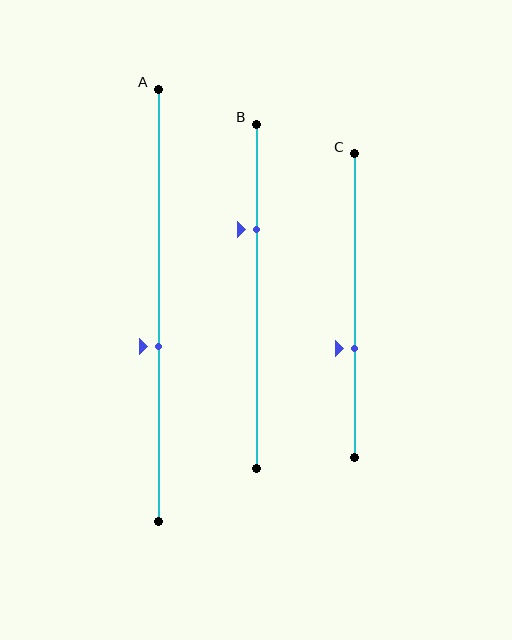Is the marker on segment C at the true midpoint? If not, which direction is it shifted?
No, the marker on segment C is shifted downward by about 14% of the segment length.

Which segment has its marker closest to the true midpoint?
Segment A has its marker closest to the true midpoint.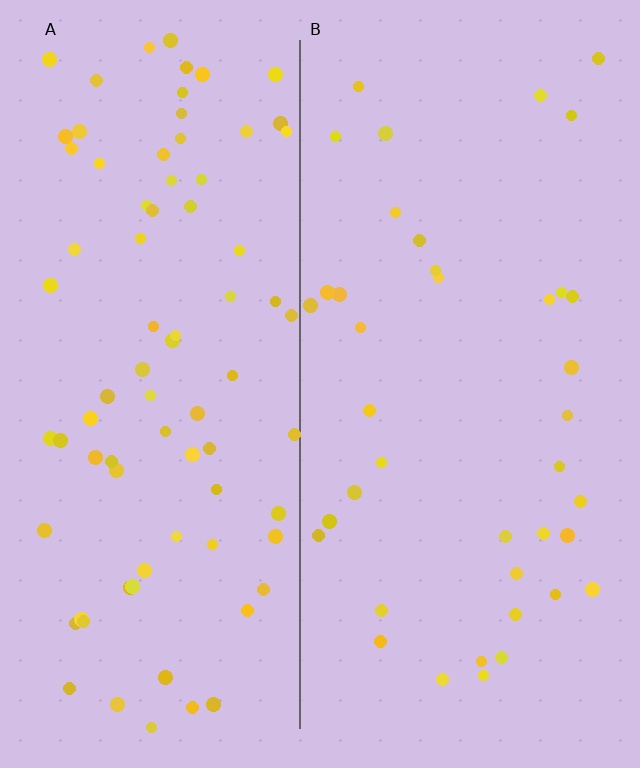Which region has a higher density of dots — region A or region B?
A (the left).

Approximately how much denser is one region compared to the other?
Approximately 2.0× — region A over region B.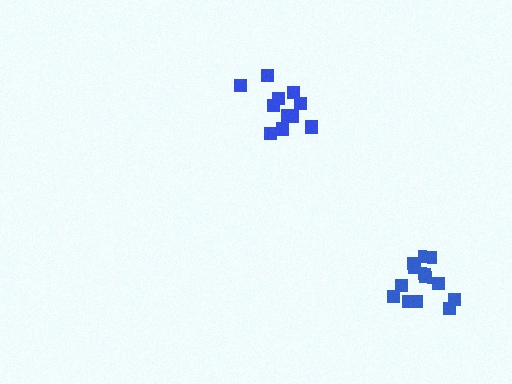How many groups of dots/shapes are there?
There are 2 groups.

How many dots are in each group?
Group 1: 13 dots, Group 2: 11 dots (24 total).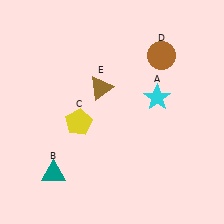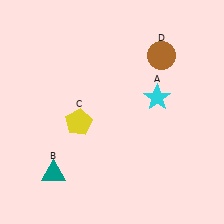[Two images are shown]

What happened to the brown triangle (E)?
The brown triangle (E) was removed in Image 2. It was in the top-left area of Image 1.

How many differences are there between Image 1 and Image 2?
There is 1 difference between the two images.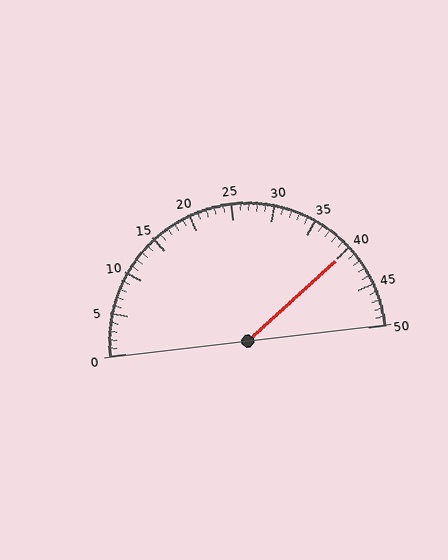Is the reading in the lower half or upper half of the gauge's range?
The reading is in the upper half of the range (0 to 50).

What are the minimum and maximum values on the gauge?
The gauge ranges from 0 to 50.